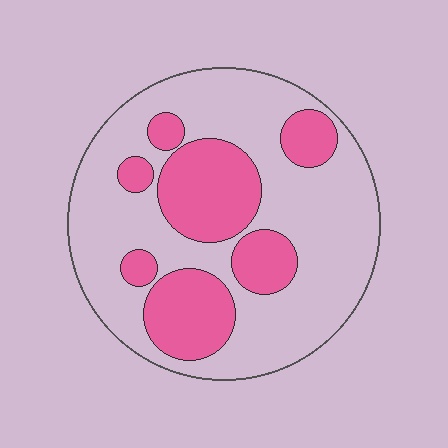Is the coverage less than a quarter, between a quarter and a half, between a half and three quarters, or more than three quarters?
Between a quarter and a half.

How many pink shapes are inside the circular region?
7.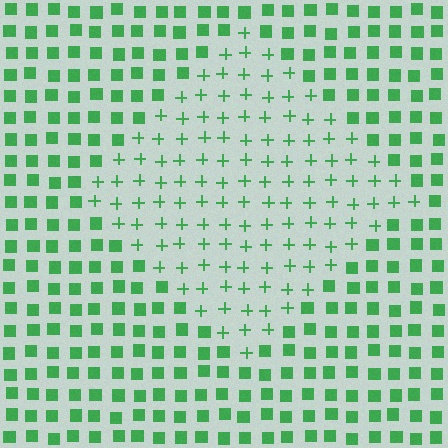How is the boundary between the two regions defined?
The boundary is defined by a change in element shape: plus signs inside vs. squares outside. All elements share the same color and spacing.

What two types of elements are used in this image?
The image uses plus signs inside the diamond region and squares outside it.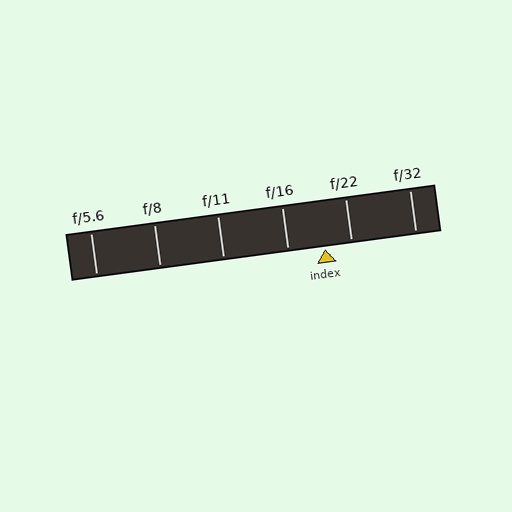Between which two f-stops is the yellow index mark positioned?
The index mark is between f/16 and f/22.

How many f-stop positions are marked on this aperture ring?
There are 6 f-stop positions marked.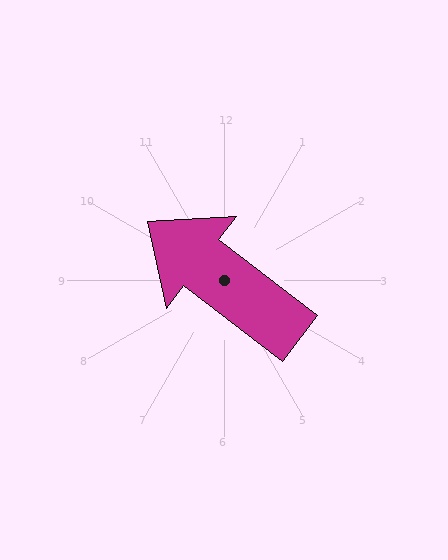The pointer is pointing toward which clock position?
Roughly 10 o'clock.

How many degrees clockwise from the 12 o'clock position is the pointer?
Approximately 307 degrees.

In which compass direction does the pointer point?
Northwest.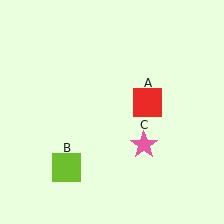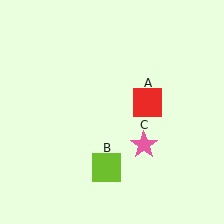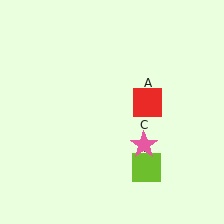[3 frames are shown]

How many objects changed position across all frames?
1 object changed position: lime square (object B).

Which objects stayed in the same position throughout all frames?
Red square (object A) and pink star (object C) remained stationary.